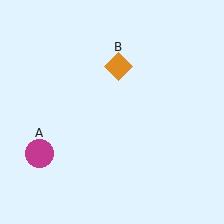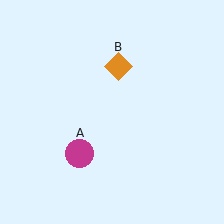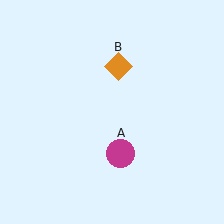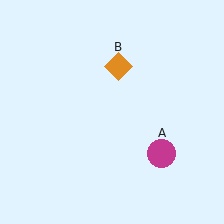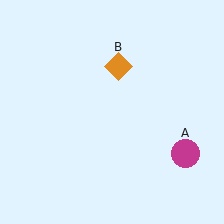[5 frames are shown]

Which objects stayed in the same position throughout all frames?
Orange diamond (object B) remained stationary.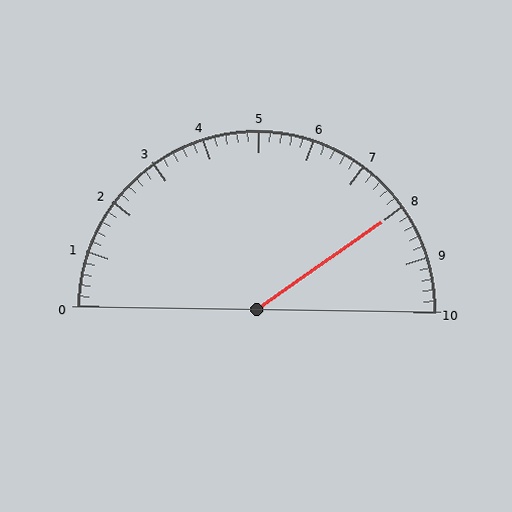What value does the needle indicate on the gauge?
The needle indicates approximately 8.0.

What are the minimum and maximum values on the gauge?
The gauge ranges from 0 to 10.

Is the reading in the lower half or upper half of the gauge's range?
The reading is in the upper half of the range (0 to 10).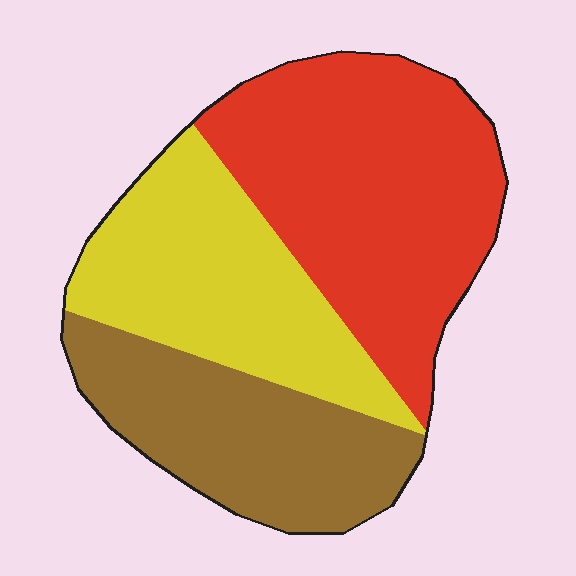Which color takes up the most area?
Red, at roughly 45%.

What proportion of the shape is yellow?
Yellow covers about 30% of the shape.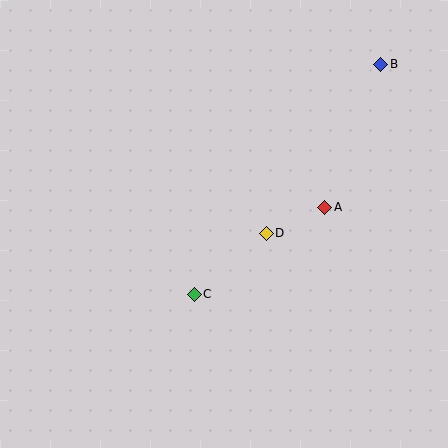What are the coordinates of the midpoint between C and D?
The midpoint between C and D is at (230, 264).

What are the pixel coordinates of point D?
Point D is at (266, 233).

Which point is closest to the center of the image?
Point D at (266, 233) is closest to the center.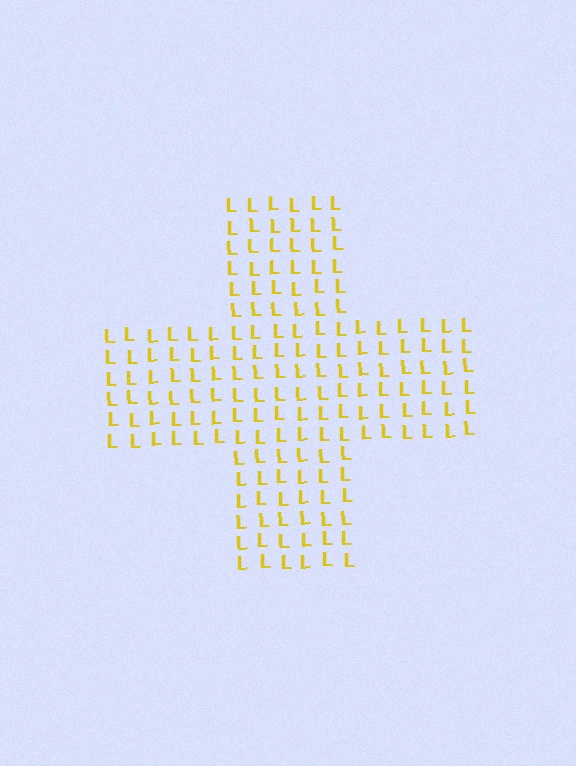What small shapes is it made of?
It is made of small letter L's.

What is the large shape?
The large shape is a cross.